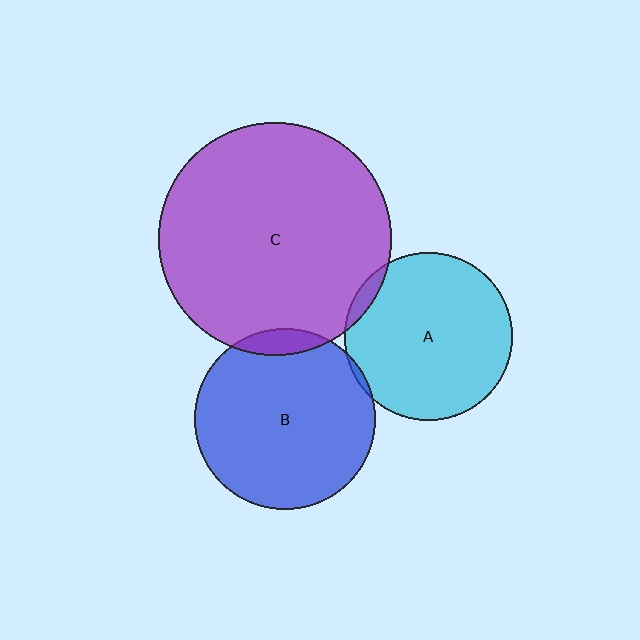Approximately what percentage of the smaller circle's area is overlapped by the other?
Approximately 5%.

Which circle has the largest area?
Circle C (purple).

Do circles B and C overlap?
Yes.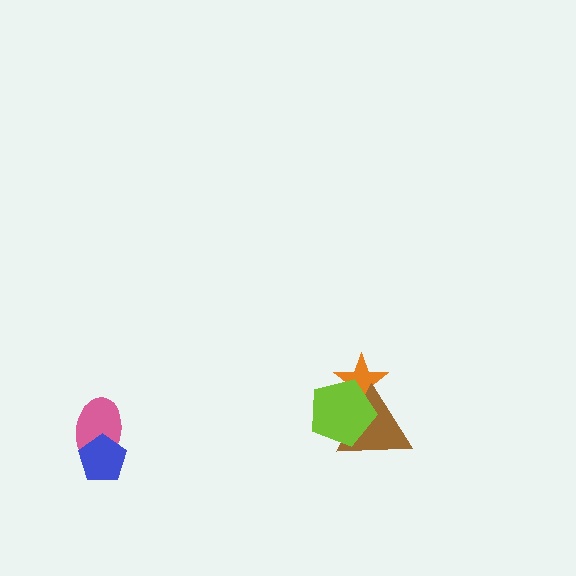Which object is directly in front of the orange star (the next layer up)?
The brown triangle is directly in front of the orange star.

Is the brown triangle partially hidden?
Yes, it is partially covered by another shape.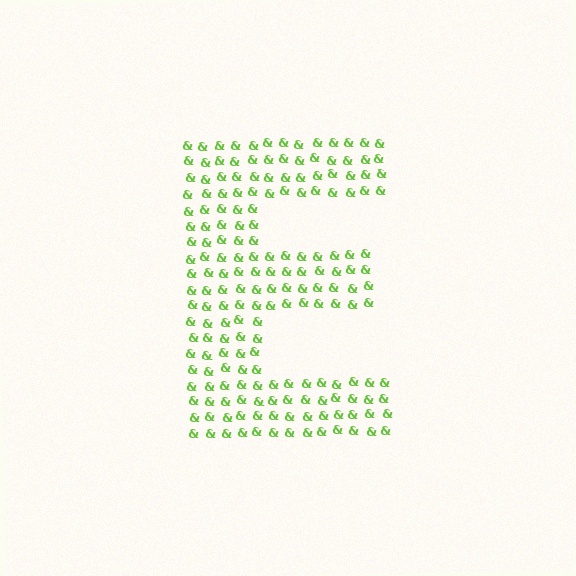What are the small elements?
The small elements are ampersands.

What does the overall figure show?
The overall figure shows the letter E.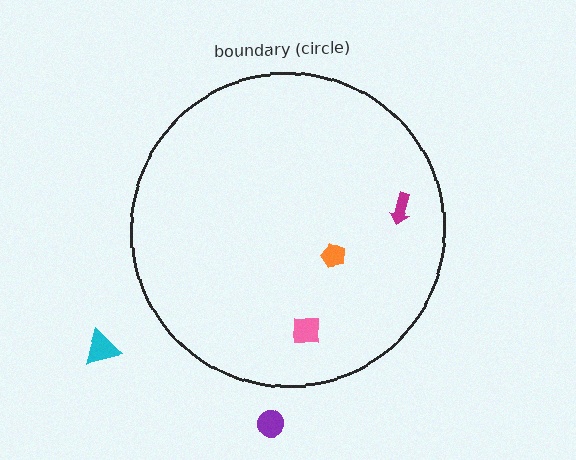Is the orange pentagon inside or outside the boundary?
Inside.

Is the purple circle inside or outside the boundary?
Outside.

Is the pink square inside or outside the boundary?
Inside.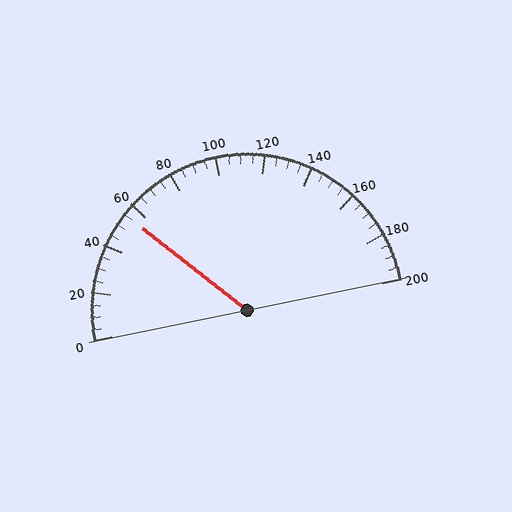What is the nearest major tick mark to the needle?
The nearest major tick mark is 60.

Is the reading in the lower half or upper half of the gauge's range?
The reading is in the lower half of the range (0 to 200).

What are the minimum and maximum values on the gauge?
The gauge ranges from 0 to 200.